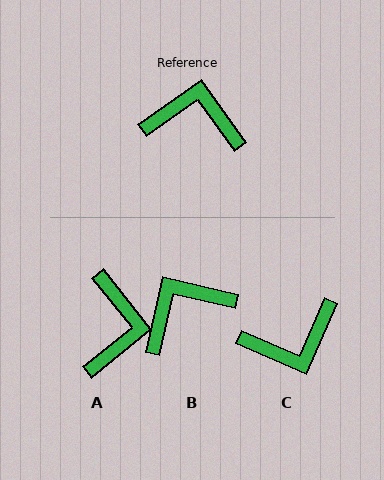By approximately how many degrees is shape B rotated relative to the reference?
Approximately 42 degrees counter-clockwise.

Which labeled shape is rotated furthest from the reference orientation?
C, about 149 degrees away.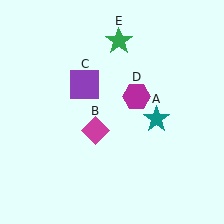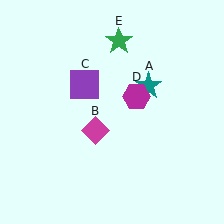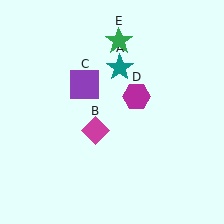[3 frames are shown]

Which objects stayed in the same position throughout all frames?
Magenta diamond (object B) and purple square (object C) and magenta hexagon (object D) and green star (object E) remained stationary.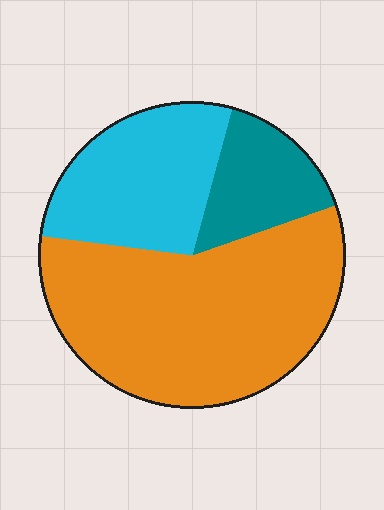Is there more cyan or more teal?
Cyan.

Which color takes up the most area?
Orange, at roughly 55%.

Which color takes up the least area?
Teal, at roughly 15%.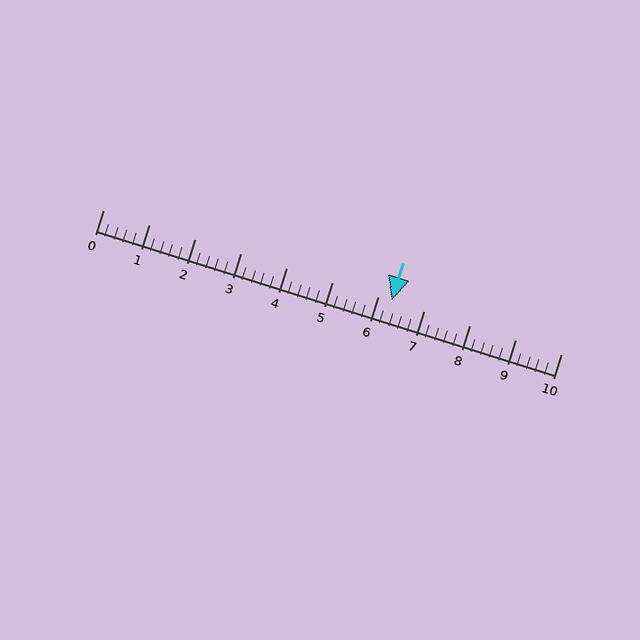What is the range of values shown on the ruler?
The ruler shows values from 0 to 10.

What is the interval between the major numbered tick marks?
The major tick marks are spaced 1 units apart.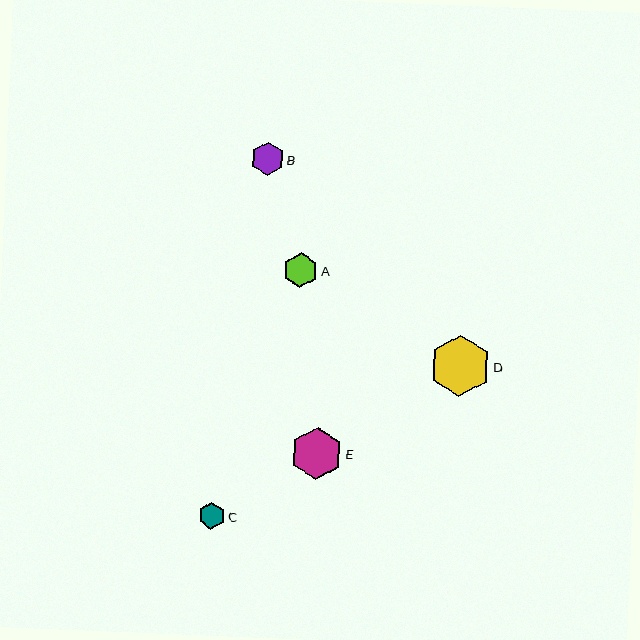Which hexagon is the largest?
Hexagon D is the largest with a size of approximately 61 pixels.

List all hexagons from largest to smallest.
From largest to smallest: D, E, A, B, C.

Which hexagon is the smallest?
Hexagon C is the smallest with a size of approximately 27 pixels.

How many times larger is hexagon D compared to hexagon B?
Hexagon D is approximately 1.9 times the size of hexagon B.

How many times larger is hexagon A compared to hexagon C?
Hexagon A is approximately 1.3 times the size of hexagon C.